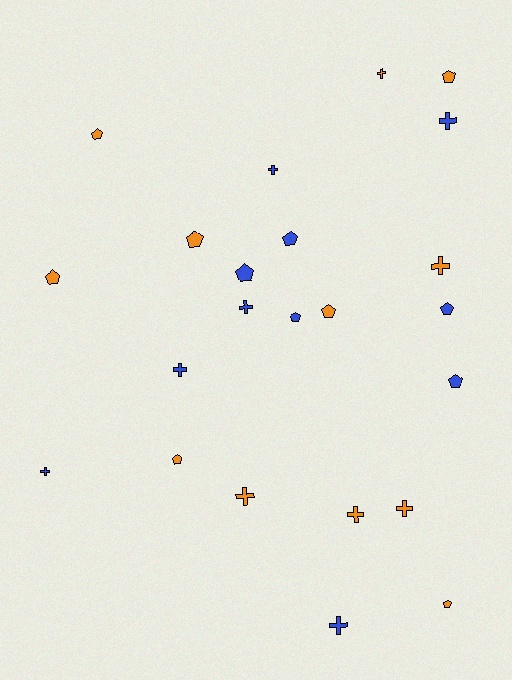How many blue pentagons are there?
There are 5 blue pentagons.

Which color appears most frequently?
Orange, with 12 objects.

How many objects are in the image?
There are 23 objects.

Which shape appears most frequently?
Pentagon, with 12 objects.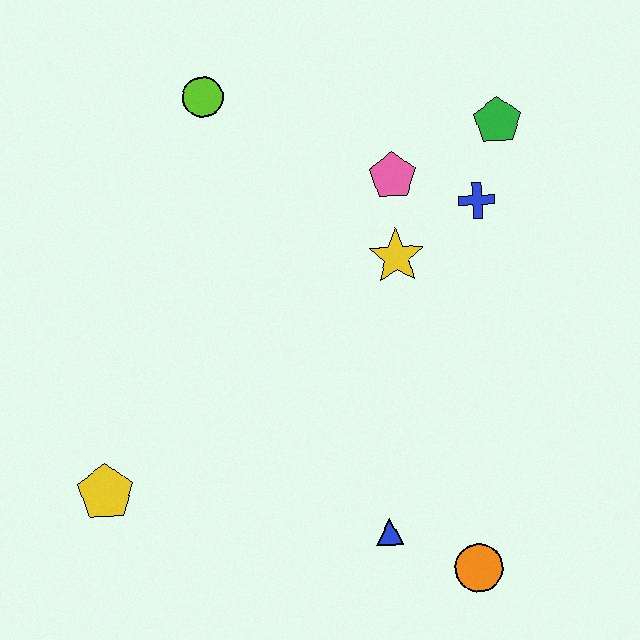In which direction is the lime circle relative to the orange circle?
The lime circle is above the orange circle.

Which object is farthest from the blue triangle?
The lime circle is farthest from the blue triangle.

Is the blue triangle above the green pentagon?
No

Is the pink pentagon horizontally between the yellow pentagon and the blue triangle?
No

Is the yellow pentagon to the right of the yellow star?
No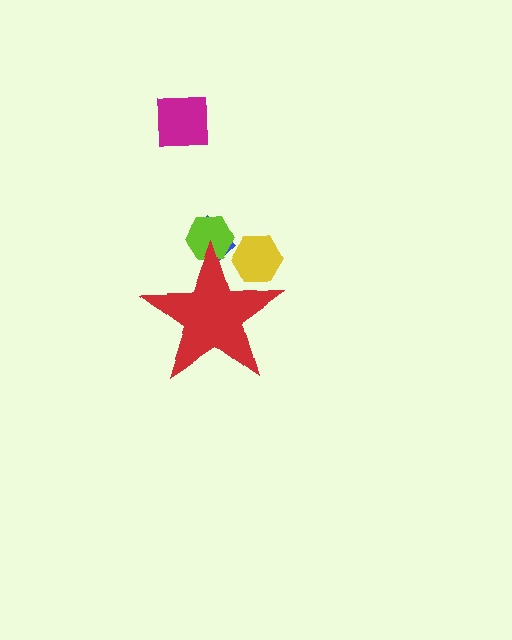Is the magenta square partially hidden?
No, the magenta square is fully visible.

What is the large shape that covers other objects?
A red star.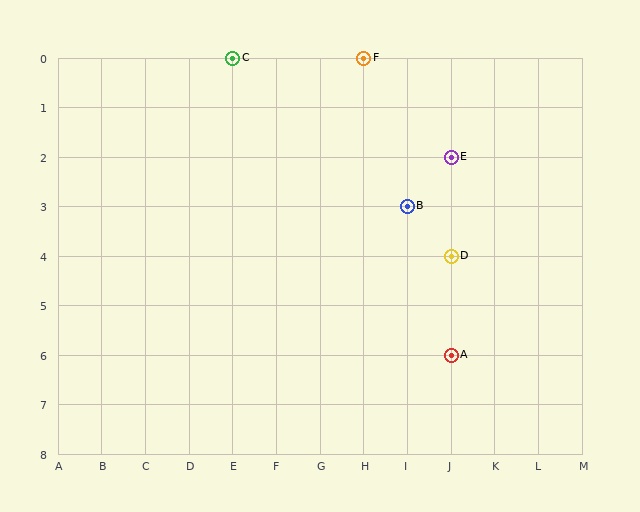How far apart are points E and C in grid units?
Points E and C are 5 columns and 2 rows apart (about 5.4 grid units diagonally).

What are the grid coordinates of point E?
Point E is at grid coordinates (J, 2).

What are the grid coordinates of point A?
Point A is at grid coordinates (J, 6).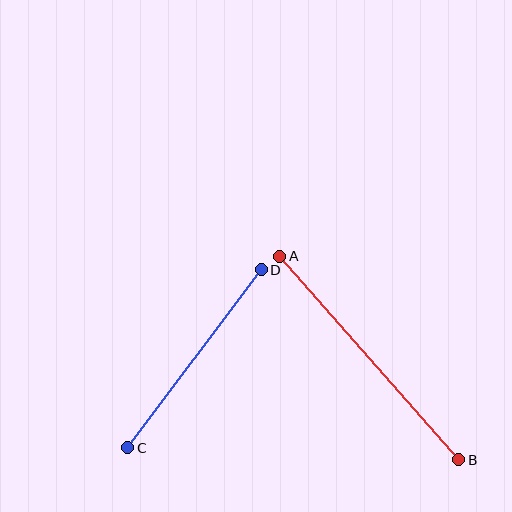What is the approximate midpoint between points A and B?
The midpoint is at approximately (369, 358) pixels.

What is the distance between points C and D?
The distance is approximately 223 pixels.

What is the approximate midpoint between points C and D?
The midpoint is at approximately (195, 359) pixels.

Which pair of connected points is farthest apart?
Points A and B are farthest apart.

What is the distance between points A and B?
The distance is approximately 271 pixels.